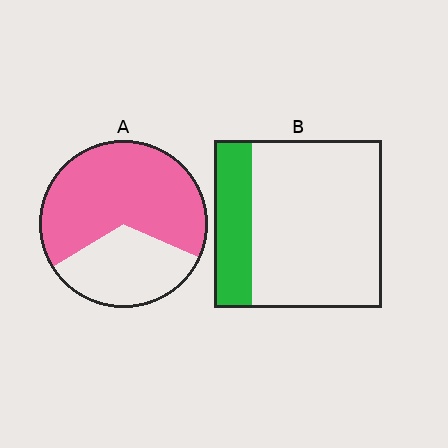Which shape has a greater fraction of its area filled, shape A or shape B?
Shape A.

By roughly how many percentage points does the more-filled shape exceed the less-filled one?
By roughly 45 percentage points (A over B).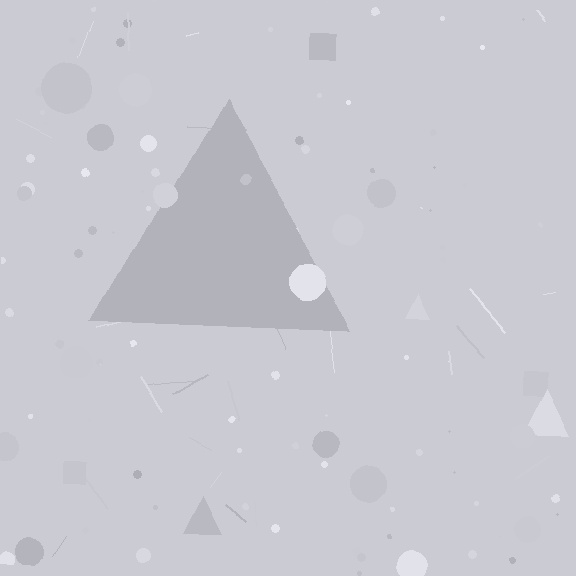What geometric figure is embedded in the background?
A triangle is embedded in the background.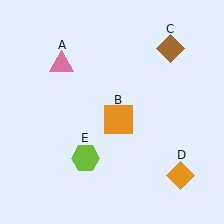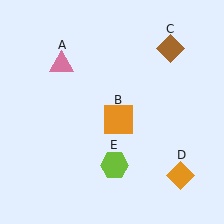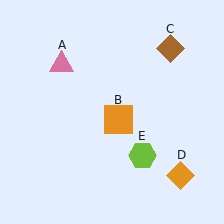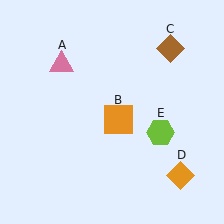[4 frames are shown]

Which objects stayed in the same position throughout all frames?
Pink triangle (object A) and orange square (object B) and brown diamond (object C) and orange diamond (object D) remained stationary.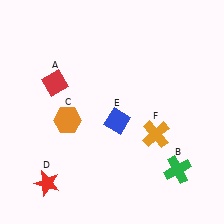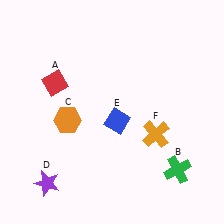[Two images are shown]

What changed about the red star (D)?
In Image 1, D is red. In Image 2, it changed to purple.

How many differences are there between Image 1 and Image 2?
There is 1 difference between the two images.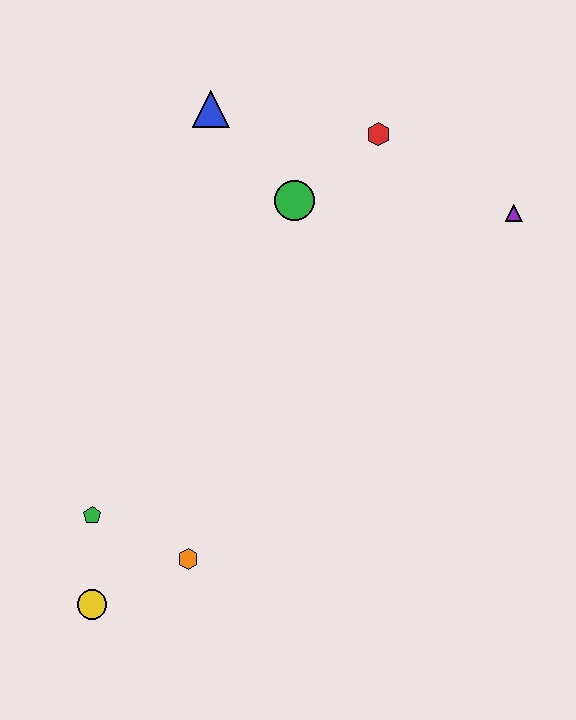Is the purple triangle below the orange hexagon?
No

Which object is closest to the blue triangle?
The green circle is closest to the blue triangle.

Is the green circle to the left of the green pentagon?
No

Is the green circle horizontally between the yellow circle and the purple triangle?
Yes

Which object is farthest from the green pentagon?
The purple triangle is farthest from the green pentagon.